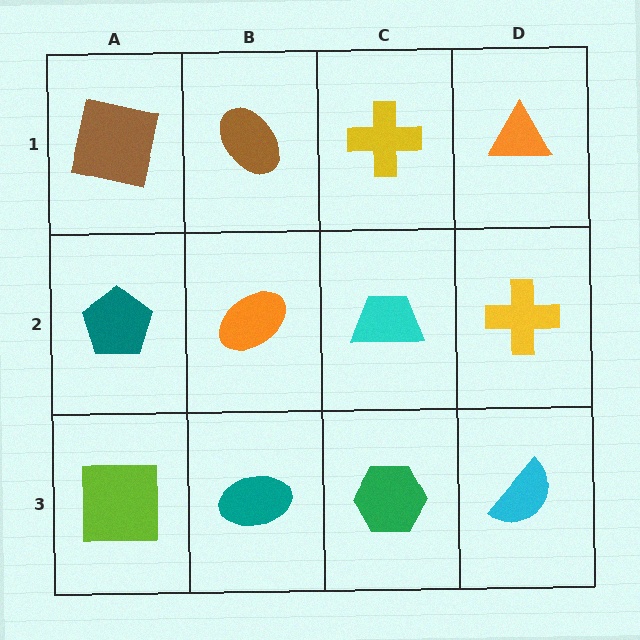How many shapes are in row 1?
4 shapes.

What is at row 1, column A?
A brown square.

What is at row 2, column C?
A cyan trapezoid.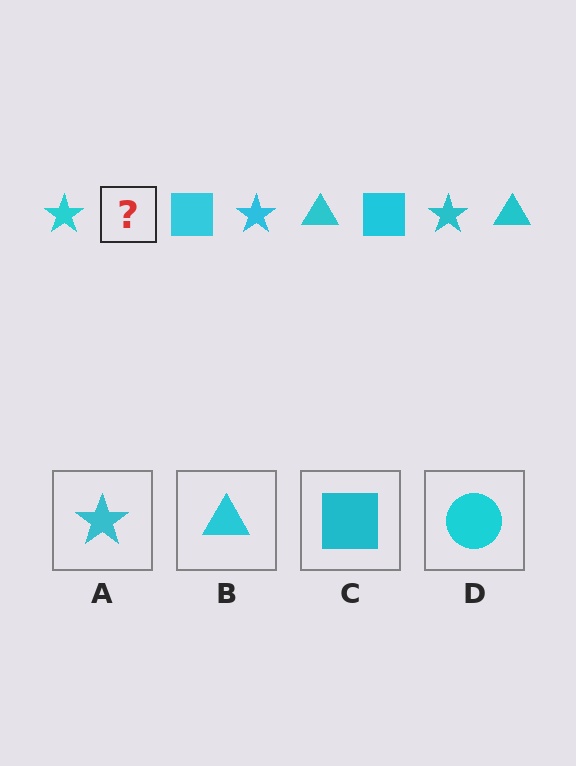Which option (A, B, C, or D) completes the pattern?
B.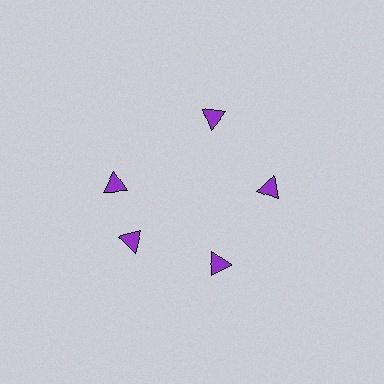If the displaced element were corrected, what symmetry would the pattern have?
It would have 5-fold rotational symmetry — the pattern would map onto itself every 72 degrees.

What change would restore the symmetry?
The symmetry would be restored by rotating it back into even spacing with its neighbors so that all 5 triangles sit at equal angles and equal distance from the center.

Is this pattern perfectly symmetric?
No. The 5 purple triangles are arranged in a ring, but one element near the 10 o'clock position is rotated out of alignment along the ring, breaking the 5-fold rotational symmetry.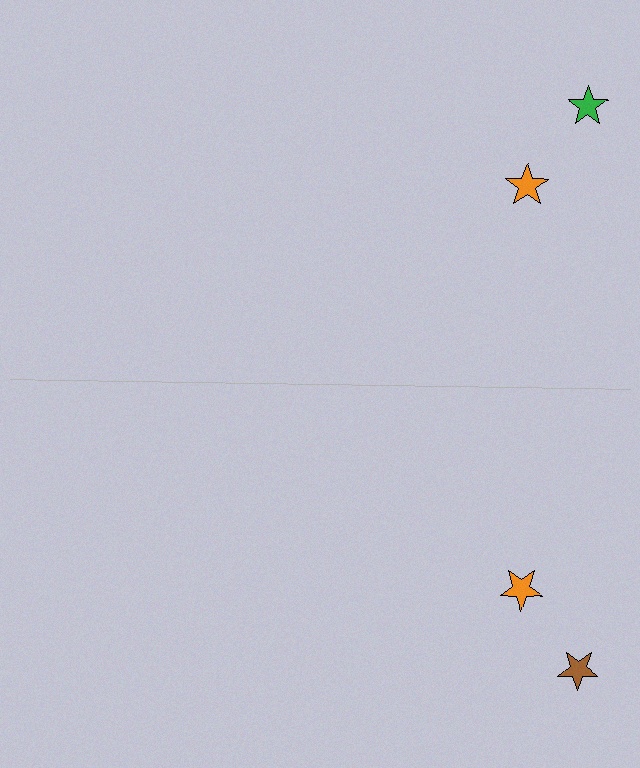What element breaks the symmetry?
The brown star on the bottom side breaks the symmetry — its mirror counterpart is green.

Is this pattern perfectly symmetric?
No, the pattern is not perfectly symmetric. The brown star on the bottom side breaks the symmetry — its mirror counterpart is green.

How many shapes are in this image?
There are 4 shapes in this image.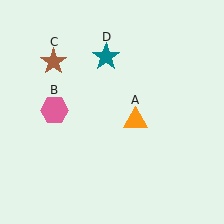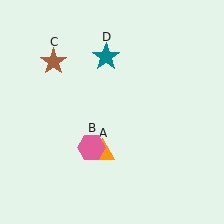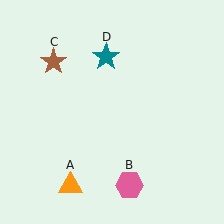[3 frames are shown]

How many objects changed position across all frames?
2 objects changed position: orange triangle (object A), pink hexagon (object B).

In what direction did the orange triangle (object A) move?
The orange triangle (object A) moved down and to the left.